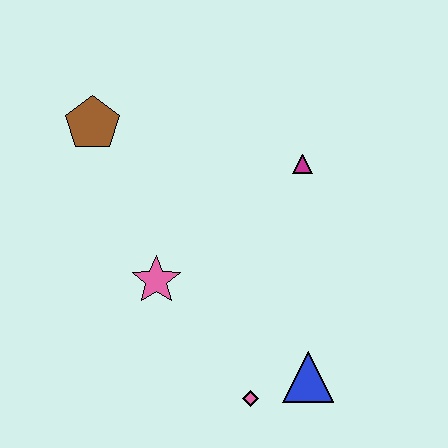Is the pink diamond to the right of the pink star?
Yes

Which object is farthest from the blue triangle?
The brown pentagon is farthest from the blue triangle.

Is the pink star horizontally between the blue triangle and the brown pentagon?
Yes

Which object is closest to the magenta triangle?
The pink star is closest to the magenta triangle.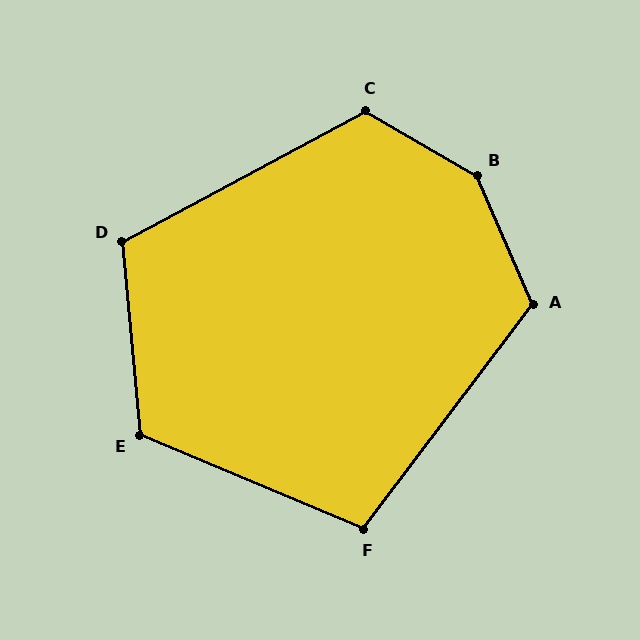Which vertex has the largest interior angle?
B, at approximately 143 degrees.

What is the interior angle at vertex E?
Approximately 118 degrees (obtuse).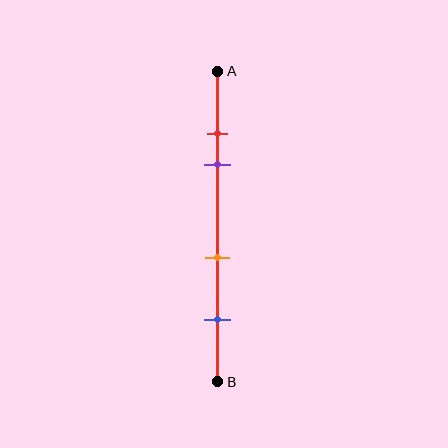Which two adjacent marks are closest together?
The red and purple marks are the closest adjacent pair.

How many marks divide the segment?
There are 4 marks dividing the segment.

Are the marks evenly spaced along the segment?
No, the marks are not evenly spaced.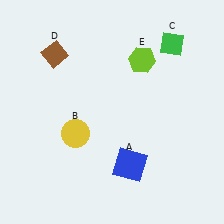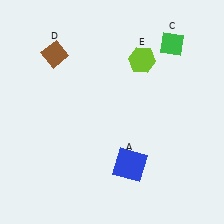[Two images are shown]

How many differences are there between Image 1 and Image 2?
There is 1 difference between the two images.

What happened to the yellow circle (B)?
The yellow circle (B) was removed in Image 2. It was in the bottom-left area of Image 1.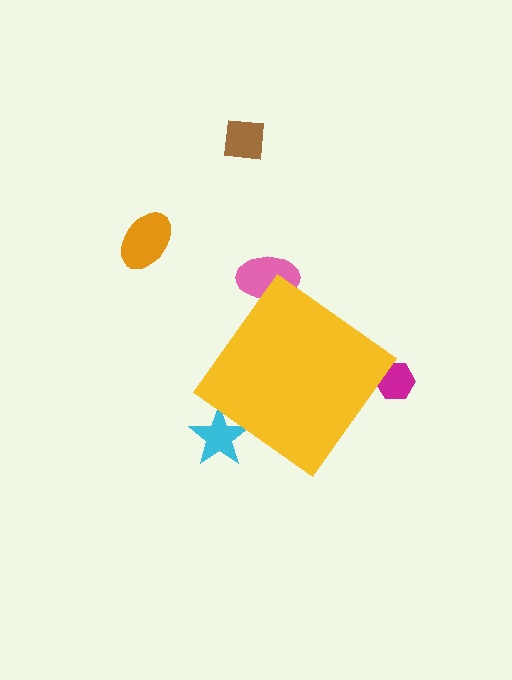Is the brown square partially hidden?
No, the brown square is fully visible.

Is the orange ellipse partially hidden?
No, the orange ellipse is fully visible.